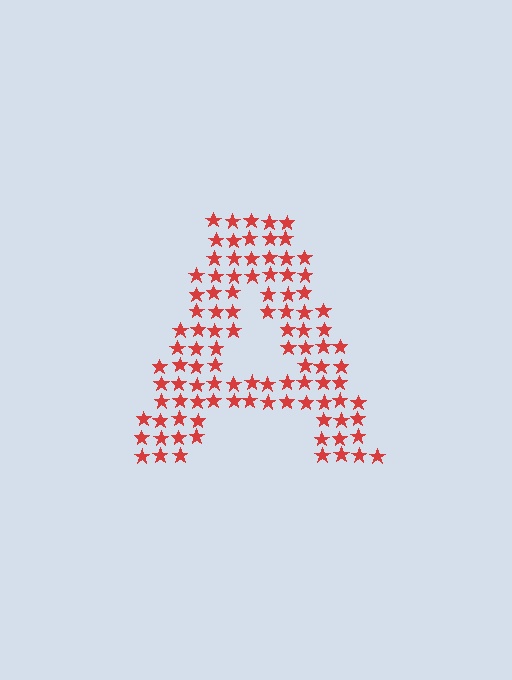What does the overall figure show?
The overall figure shows the letter A.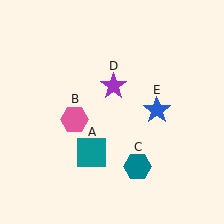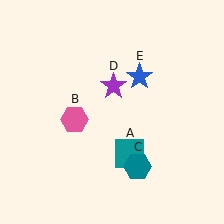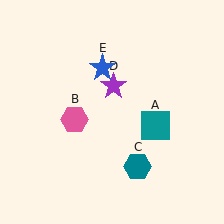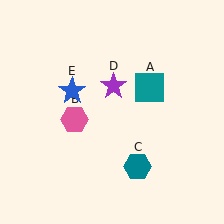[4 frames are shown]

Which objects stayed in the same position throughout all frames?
Pink hexagon (object B) and teal hexagon (object C) and purple star (object D) remained stationary.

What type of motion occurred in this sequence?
The teal square (object A), blue star (object E) rotated counterclockwise around the center of the scene.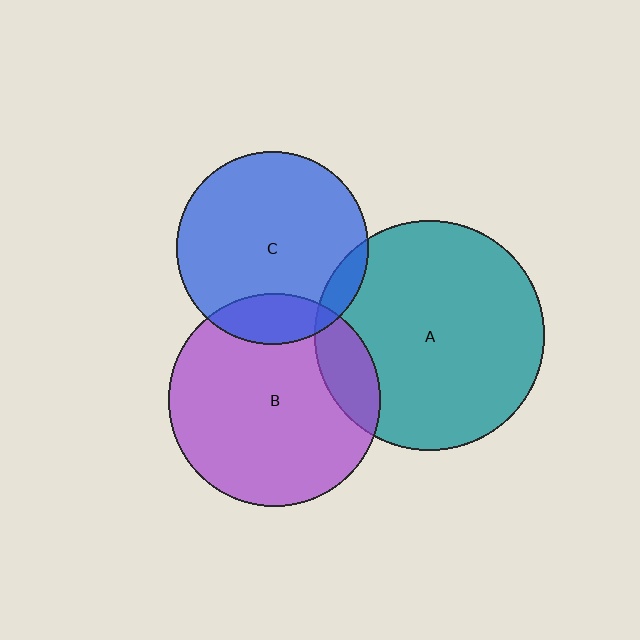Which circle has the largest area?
Circle A (teal).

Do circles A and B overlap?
Yes.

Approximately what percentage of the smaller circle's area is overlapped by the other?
Approximately 15%.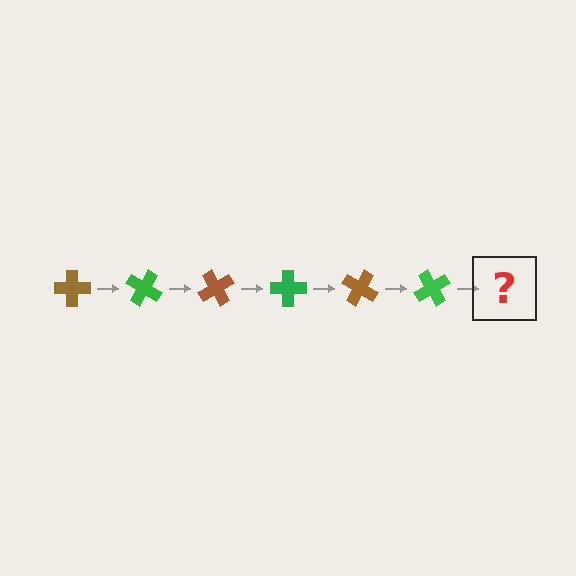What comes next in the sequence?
The next element should be a brown cross, rotated 180 degrees from the start.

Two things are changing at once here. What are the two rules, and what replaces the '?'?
The two rules are that it rotates 30 degrees each step and the color cycles through brown and green. The '?' should be a brown cross, rotated 180 degrees from the start.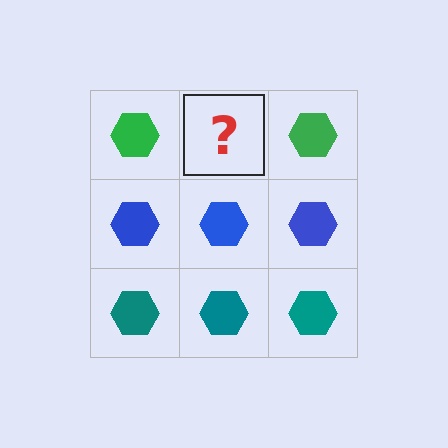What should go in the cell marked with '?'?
The missing cell should contain a green hexagon.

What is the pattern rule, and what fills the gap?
The rule is that each row has a consistent color. The gap should be filled with a green hexagon.